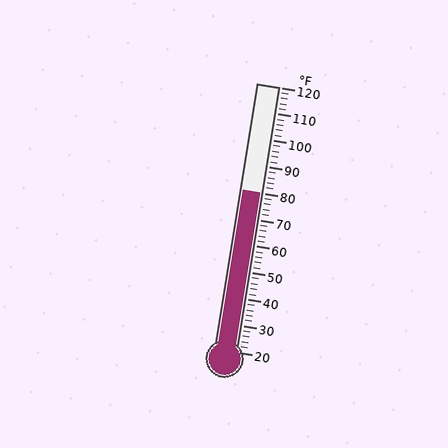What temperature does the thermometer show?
The thermometer shows approximately 80°F.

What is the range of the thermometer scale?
The thermometer scale ranges from 20°F to 120°F.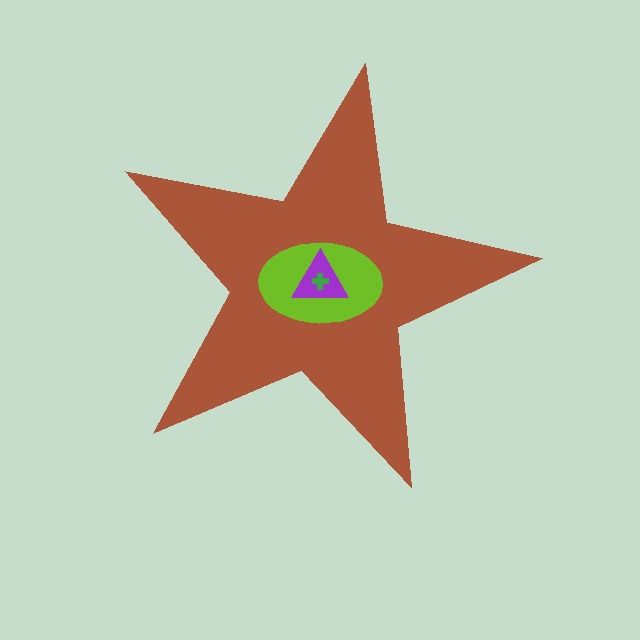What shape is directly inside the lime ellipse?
The purple triangle.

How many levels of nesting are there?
4.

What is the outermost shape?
The brown star.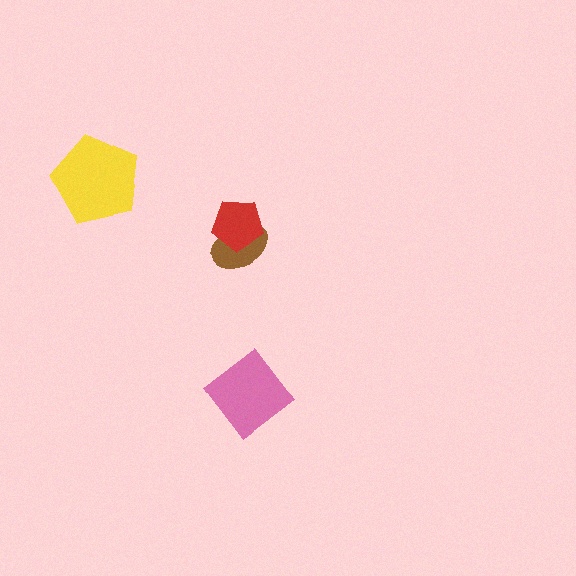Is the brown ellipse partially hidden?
Yes, it is partially covered by another shape.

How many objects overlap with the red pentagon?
1 object overlaps with the red pentagon.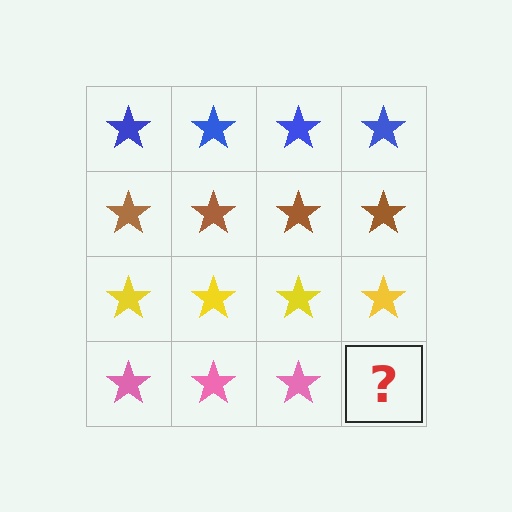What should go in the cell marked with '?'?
The missing cell should contain a pink star.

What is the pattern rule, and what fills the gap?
The rule is that each row has a consistent color. The gap should be filled with a pink star.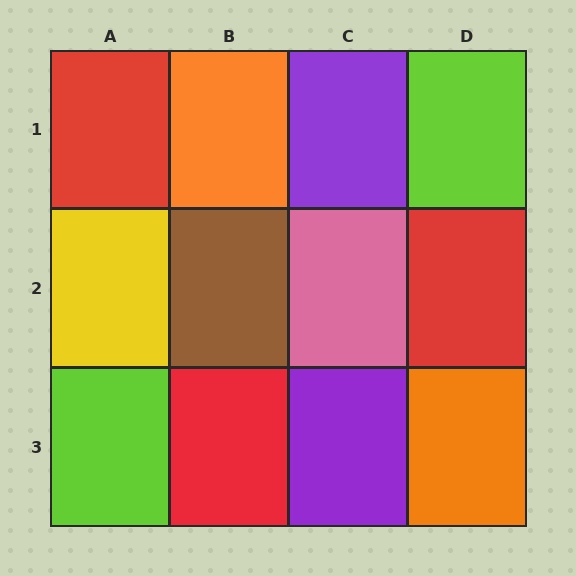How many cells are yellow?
1 cell is yellow.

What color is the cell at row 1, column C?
Purple.